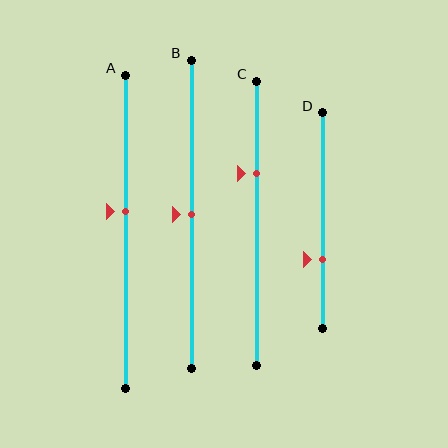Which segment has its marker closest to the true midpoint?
Segment B has its marker closest to the true midpoint.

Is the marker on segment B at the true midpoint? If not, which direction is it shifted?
Yes, the marker on segment B is at the true midpoint.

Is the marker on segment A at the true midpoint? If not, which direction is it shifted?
No, the marker on segment A is shifted upward by about 6% of the segment length.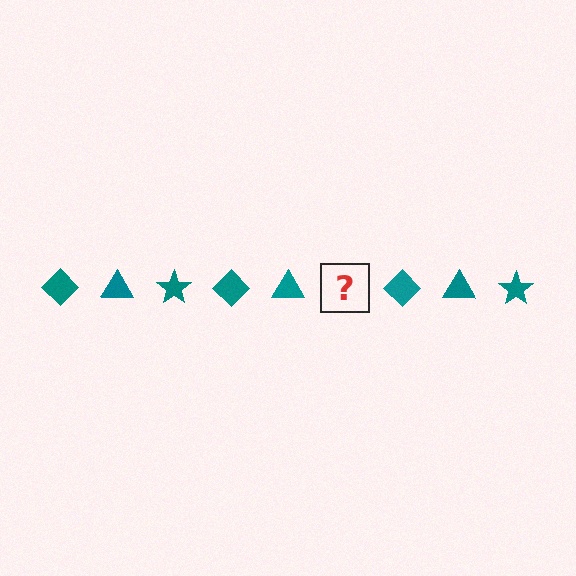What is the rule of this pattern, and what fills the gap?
The rule is that the pattern cycles through diamond, triangle, star shapes in teal. The gap should be filled with a teal star.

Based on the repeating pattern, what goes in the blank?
The blank should be a teal star.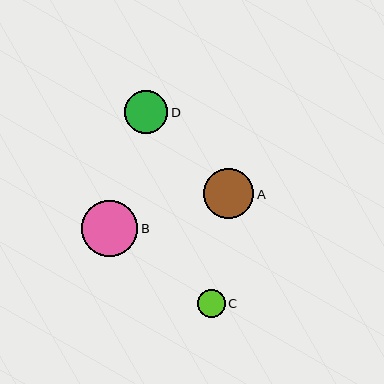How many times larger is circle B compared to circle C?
Circle B is approximately 2.0 times the size of circle C.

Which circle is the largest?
Circle B is the largest with a size of approximately 56 pixels.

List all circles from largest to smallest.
From largest to smallest: B, A, D, C.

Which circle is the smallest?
Circle C is the smallest with a size of approximately 28 pixels.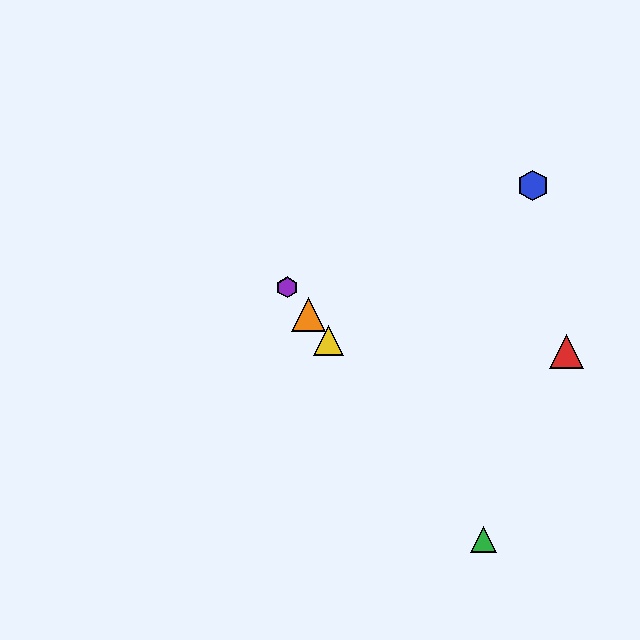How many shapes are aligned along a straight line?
4 shapes (the green triangle, the yellow triangle, the purple hexagon, the orange triangle) are aligned along a straight line.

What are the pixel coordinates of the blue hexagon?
The blue hexagon is at (533, 185).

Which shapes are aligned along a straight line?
The green triangle, the yellow triangle, the purple hexagon, the orange triangle are aligned along a straight line.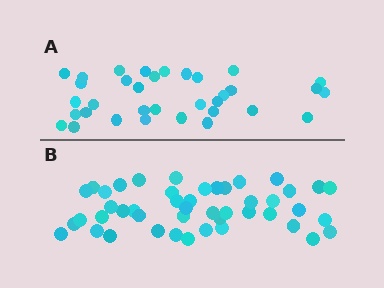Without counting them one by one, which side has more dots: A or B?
Region B (the bottom region) has more dots.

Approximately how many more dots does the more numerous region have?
Region B has roughly 12 or so more dots than region A.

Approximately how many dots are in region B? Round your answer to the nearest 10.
About 50 dots. (The exact count is 46, which rounds to 50.)